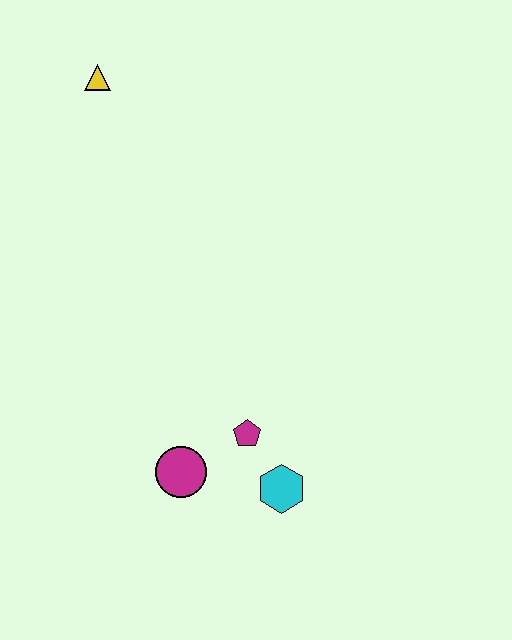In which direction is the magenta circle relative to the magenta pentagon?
The magenta circle is to the left of the magenta pentagon.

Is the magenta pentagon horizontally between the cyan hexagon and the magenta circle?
Yes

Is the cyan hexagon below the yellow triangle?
Yes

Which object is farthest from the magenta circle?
The yellow triangle is farthest from the magenta circle.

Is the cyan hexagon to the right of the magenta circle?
Yes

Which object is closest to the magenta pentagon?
The cyan hexagon is closest to the magenta pentagon.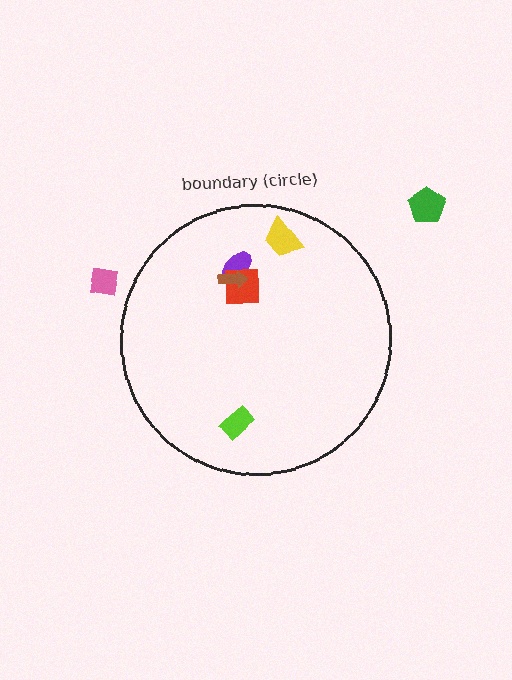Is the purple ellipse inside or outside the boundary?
Inside.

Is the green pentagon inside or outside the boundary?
Outside.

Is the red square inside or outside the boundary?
Inside.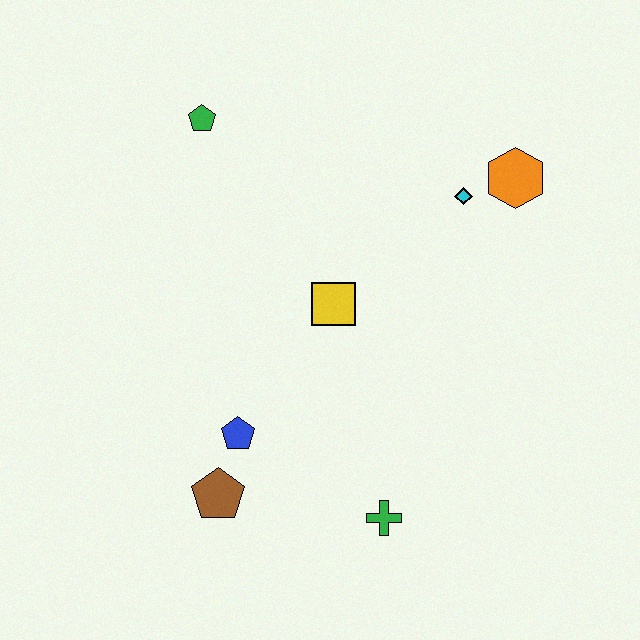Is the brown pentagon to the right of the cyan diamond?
No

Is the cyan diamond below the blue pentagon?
No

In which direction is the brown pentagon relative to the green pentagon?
The brown pentagon is below the green pentagon.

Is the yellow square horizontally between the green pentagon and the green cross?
Yes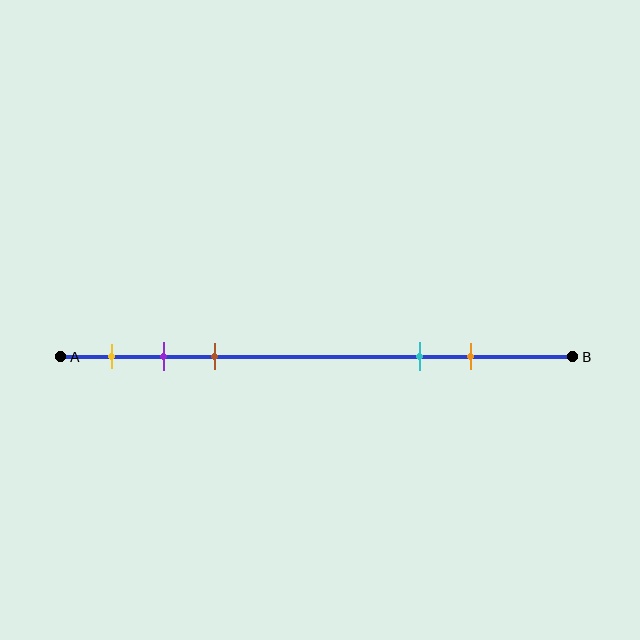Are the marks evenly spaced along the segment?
No, the marks are not evenly spaced.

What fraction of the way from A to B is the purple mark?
The purple mark is approximately 20% (0.2) of the way from A to B.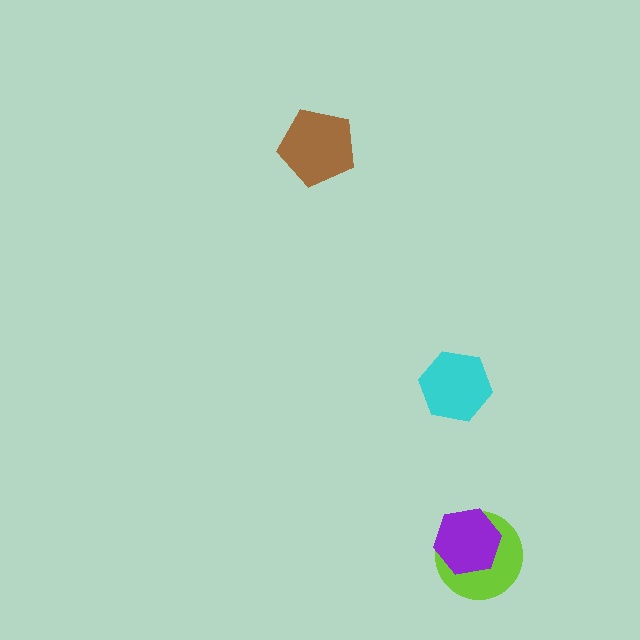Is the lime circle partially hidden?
Yes, it is partially covered by another shape.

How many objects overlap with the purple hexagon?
1 object overlaps with the purple hexagon.